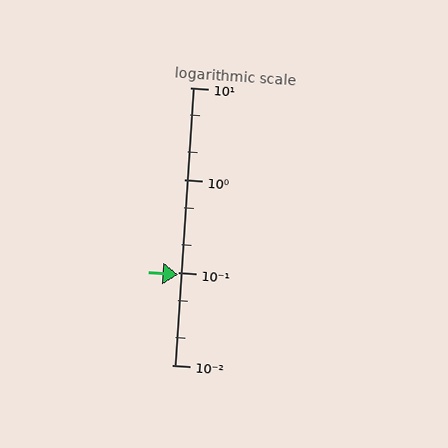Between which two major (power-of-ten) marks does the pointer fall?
The pointer is between 0.01 and 0.1.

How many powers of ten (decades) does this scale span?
The scale spans 3 decades, from 0.01 to 10.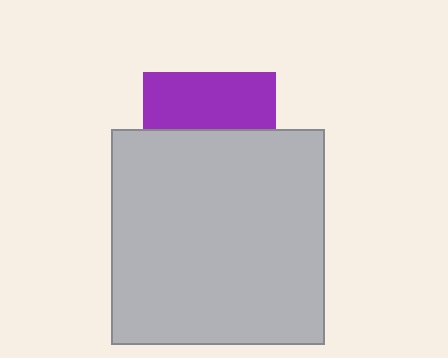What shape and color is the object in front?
The object in front is a light gray rectangle.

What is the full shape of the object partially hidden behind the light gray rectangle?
The partially hidden object is a purple square.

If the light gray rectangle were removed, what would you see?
You would see the complete purple square.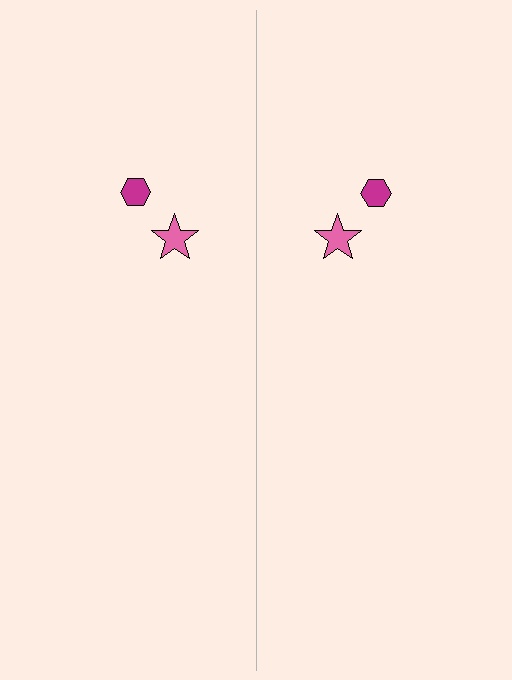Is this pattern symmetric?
Yes, this pattern has bilateral (reflection) symmetry.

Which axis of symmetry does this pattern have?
The pattern has a vertical axis of symmetry running through the center of the image.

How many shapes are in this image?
There are 4 shapes in this image.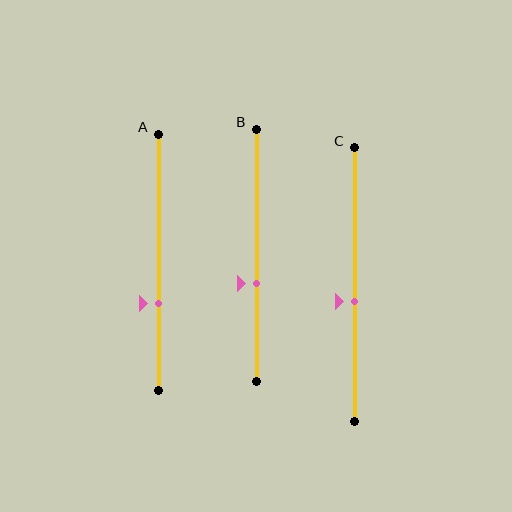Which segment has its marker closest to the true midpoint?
Segment C has its marker closest to the true midpoint.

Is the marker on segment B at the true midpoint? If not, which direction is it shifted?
No, the marker on segment B is shifted downward by about 11% of the segment length.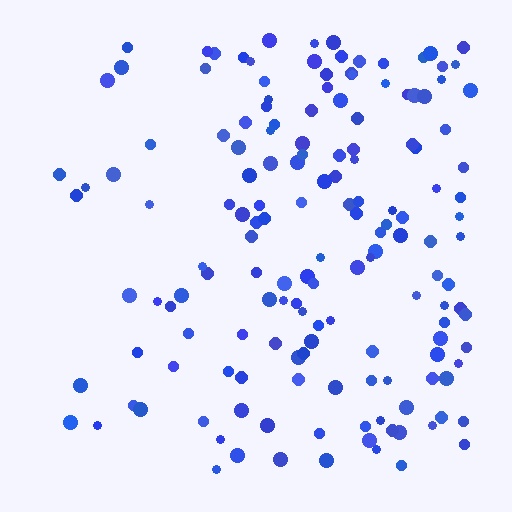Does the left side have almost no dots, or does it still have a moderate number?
Still a moderate number, just noticeably fewer than the right.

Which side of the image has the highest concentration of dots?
The right.